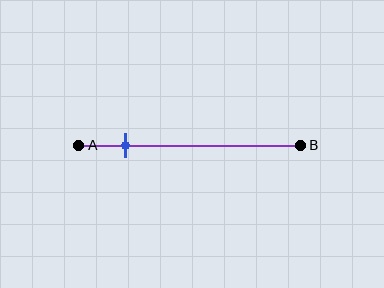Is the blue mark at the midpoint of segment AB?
No, the mark is at about 20% from A, not at the 50% midpoint.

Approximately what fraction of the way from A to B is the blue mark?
The blue mark is approximately 20% of the way from A to B.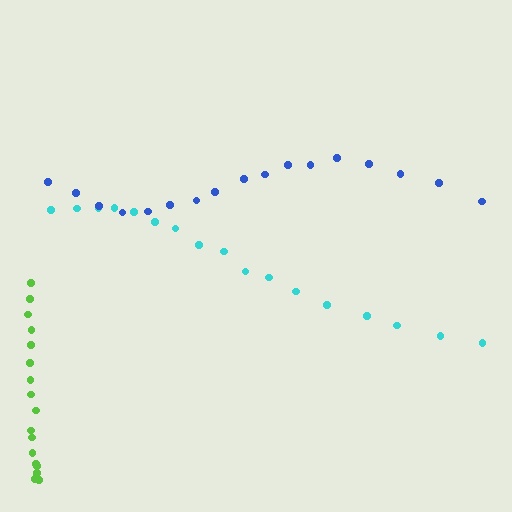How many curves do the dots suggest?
There are 3 distinct paths.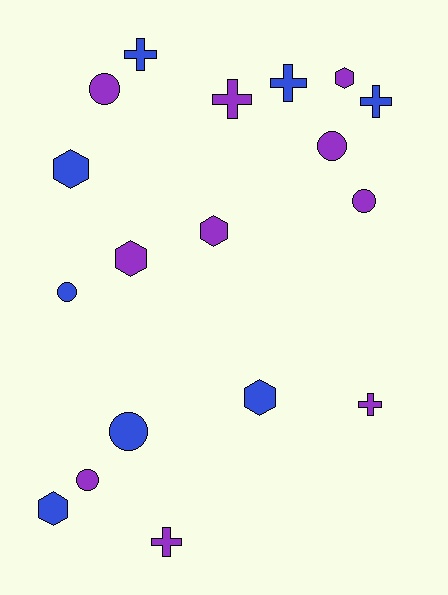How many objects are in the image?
There are 18 objects.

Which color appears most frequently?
Purple, with 10 objects.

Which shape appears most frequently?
Cross, with 6 objects.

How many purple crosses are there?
There are 3 purple crosses.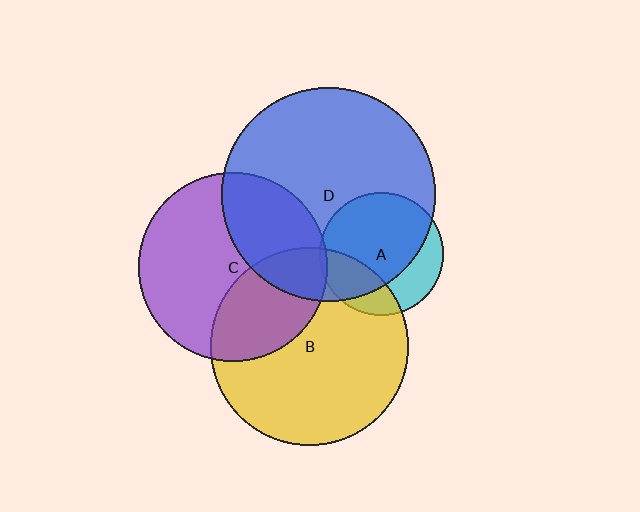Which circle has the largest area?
Circle D (blue).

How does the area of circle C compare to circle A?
Approximately 2.3 times.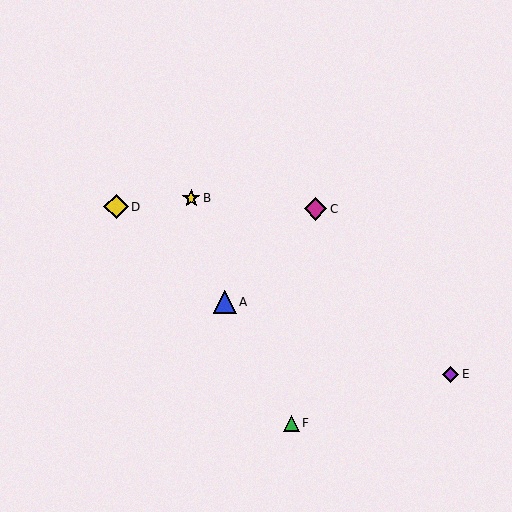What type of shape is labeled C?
Shape C is a magenta diamond.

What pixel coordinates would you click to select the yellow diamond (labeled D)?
Click at (116, 207) to select the yellow diamond D.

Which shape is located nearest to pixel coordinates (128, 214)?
The yellow diamond (labeled D) at (116, 207) is nearest to that location.